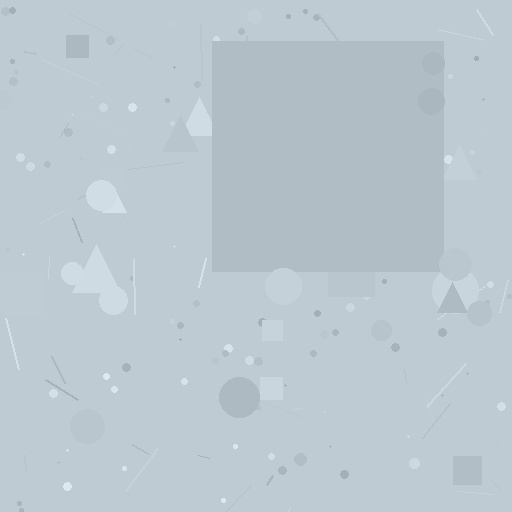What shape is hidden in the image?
A square is hidden in the image.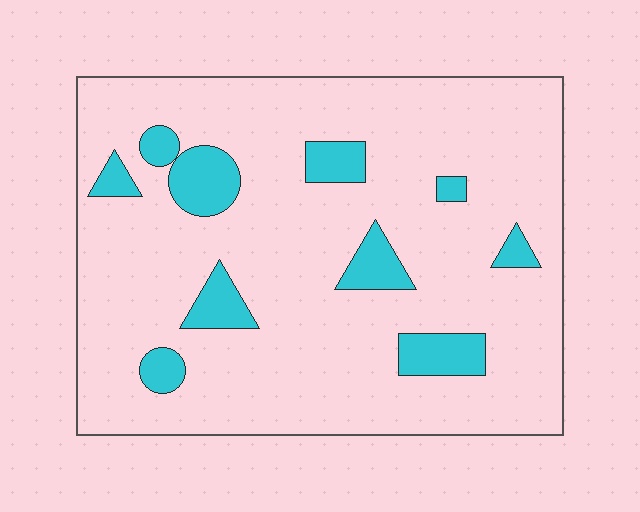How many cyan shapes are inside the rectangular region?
10.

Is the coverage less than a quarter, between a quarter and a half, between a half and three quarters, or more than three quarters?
Less than a quarter.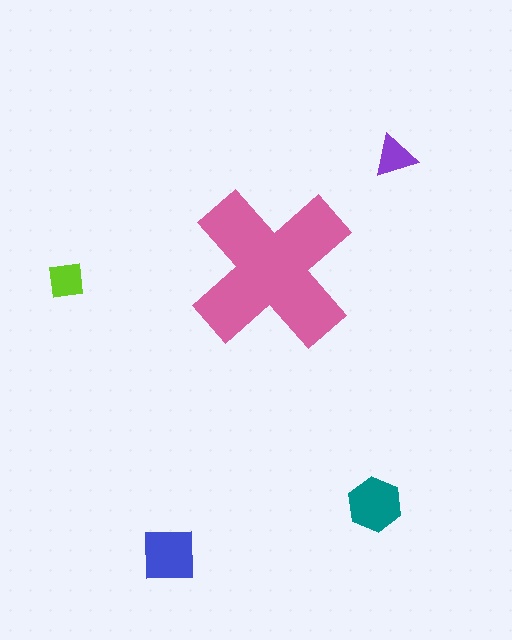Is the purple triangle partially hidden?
No, the purple triangle is fully visible.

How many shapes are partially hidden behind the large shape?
0 shapes are partially hidden.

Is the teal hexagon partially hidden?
No, the teal hexagon is fully visible.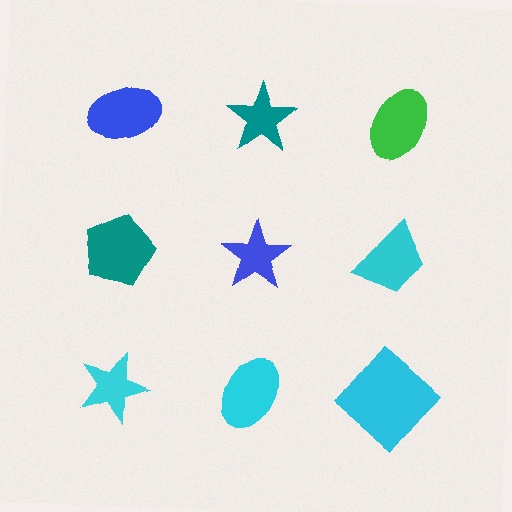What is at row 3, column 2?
A cyan ellipse.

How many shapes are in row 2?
3 shapes.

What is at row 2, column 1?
A teal pentagon.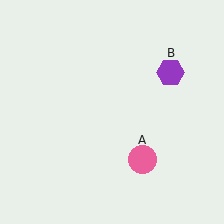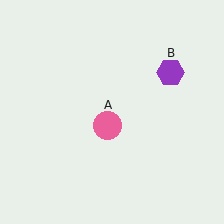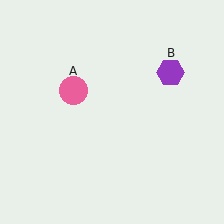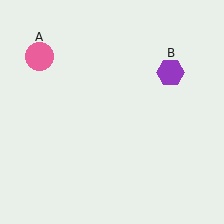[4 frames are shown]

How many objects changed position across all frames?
1 object changed position: pink circle (object A).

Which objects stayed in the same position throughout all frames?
Purple hexagon (object B) remained stationary.